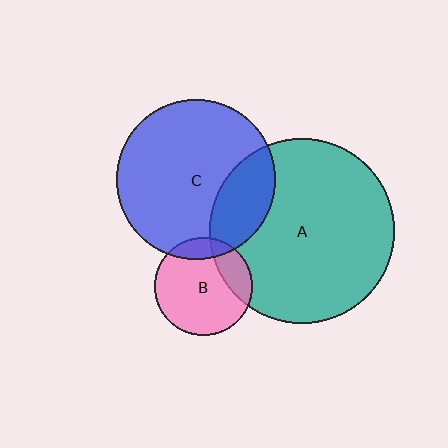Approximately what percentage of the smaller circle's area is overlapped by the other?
Approximately 15%.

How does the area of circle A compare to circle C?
Approximately 1.4 times.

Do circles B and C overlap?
Yes.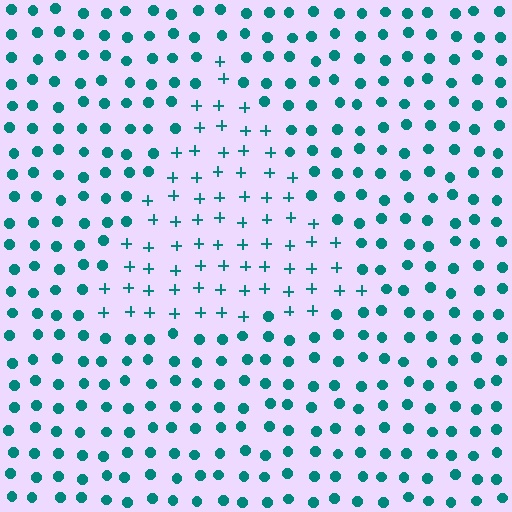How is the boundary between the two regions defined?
The boundary is defined by a change in element shape: plus signs inside vs. circles outside. All elements share the same color and spacing.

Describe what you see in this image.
The image is filled with small teal elements arranged in a uniform grid. A triangle-shaped region contains plus signs, while the surrounding area contains circles. The boundary is defined purely by the change in element shape.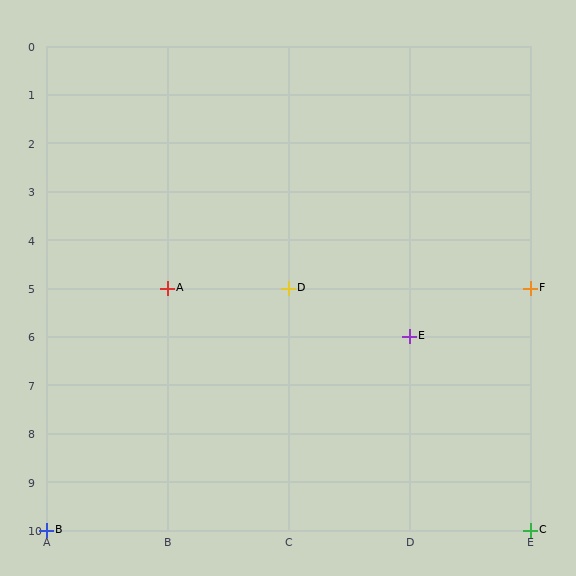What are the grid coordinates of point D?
Point D is at grid coordinates (C, 5).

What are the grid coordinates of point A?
Point A is at grid coordinates (B, 5).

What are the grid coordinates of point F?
Point F is at grid coordinates (E, 5).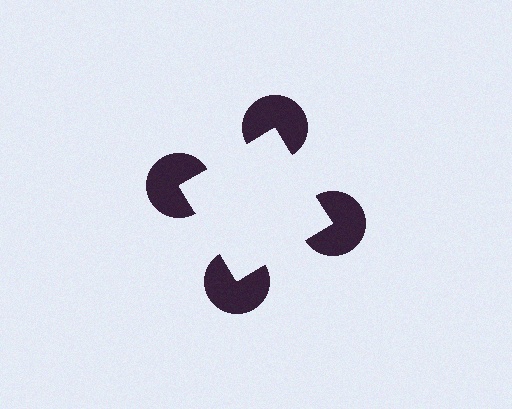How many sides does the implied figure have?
4 sides.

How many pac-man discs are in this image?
There are 4 — one at each vertex of the illusory square.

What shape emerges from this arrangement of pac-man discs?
An illusory square — its edges are inferred from the aligned wedge cuts in the pac-man discs, not physically drawn.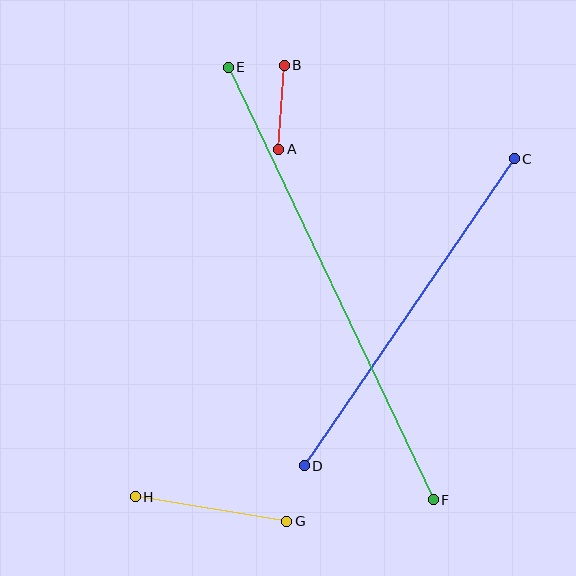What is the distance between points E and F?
The distance is approximately 479 pixels.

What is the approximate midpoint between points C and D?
The midpoint is at approximately (409, 312) pixels.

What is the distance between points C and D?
The distance is approximately 372 pixels.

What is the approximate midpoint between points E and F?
The midpoint is at approximately (331, 283) pixels.